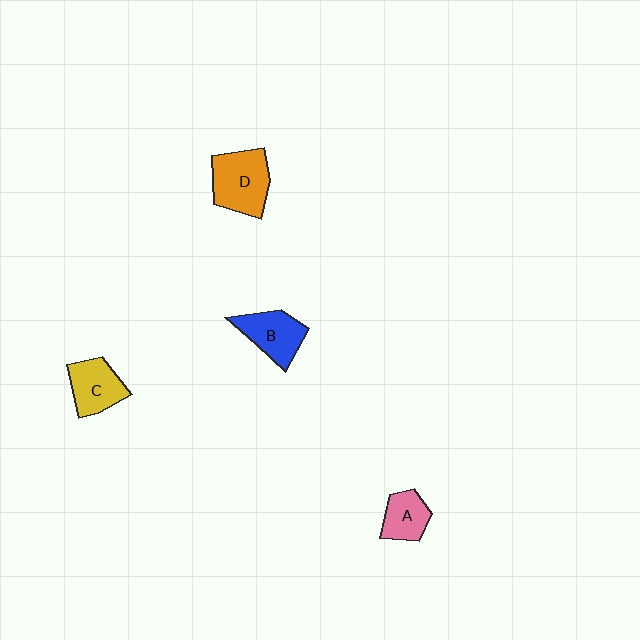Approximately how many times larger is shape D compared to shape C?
Approximately 1.3 times.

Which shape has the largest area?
Shape D (orange).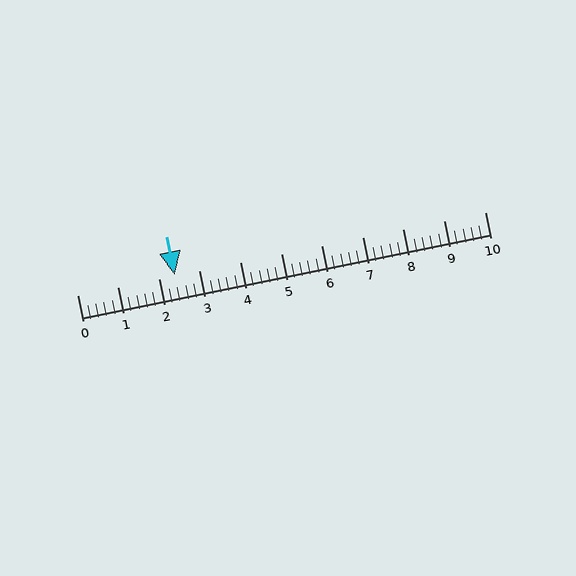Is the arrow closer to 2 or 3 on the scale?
The arrow is closer to 2.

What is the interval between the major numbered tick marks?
The major tick marks are spaced 1 units apart.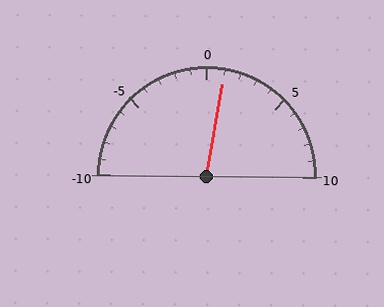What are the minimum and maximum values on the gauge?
The gauge ranges from -10 to 10.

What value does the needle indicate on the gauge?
The needle indicates approximately 1.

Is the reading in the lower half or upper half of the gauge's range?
The reading is in the upper half of the range (-10 to 10).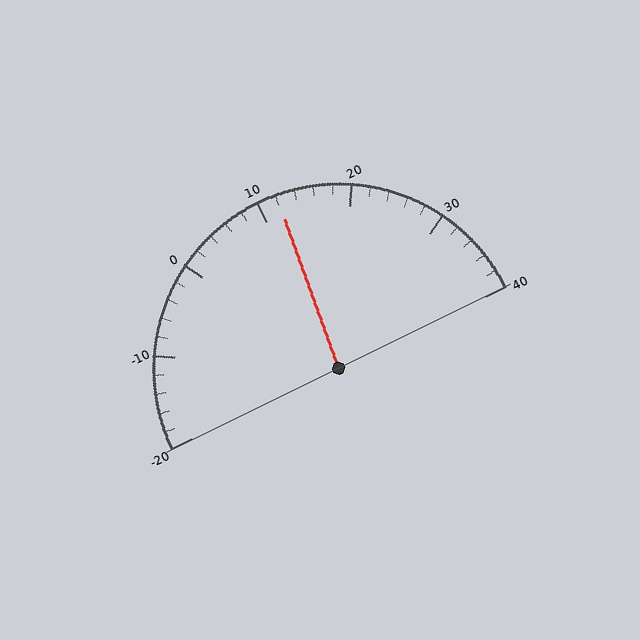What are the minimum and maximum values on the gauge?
The gauge ranges from -20 to 40.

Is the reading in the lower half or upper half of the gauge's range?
The reading is in the upper half of the range (-20 to 40).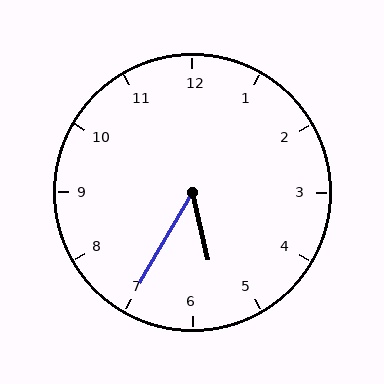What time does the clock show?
5:35.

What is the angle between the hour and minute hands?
Approximately 42 degrees.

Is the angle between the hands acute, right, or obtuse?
It is acute.